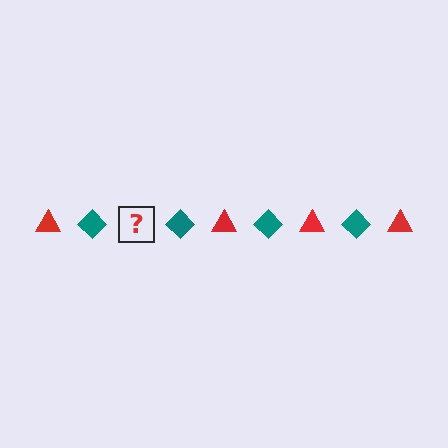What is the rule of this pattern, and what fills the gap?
The rule is that the pattern alternates between red triangle and teal diamond. The gap should be filled with a red triangle.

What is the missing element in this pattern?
The missing element is a red triangle.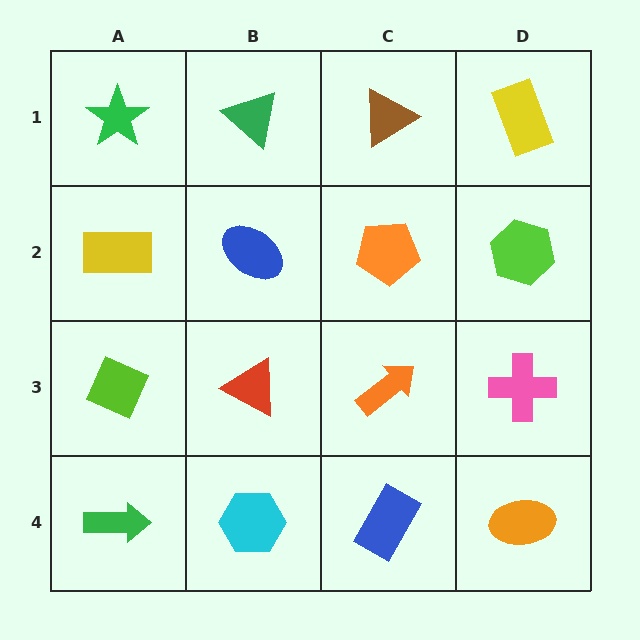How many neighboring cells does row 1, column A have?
2.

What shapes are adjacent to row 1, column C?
An orange pentagon (row 2, column C), a green triangle (row 1, column B), a yellow rectangle (row 1, column D).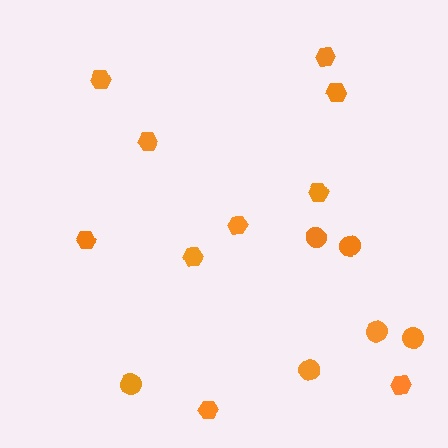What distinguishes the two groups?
There are 2 groups: one group of circles (6) and one group of hexagons (10).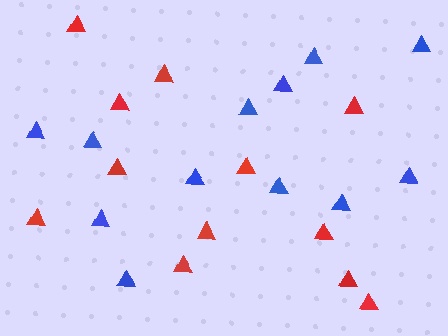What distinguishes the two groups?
There are 2 groups: one group of red triangles (12) and one group of blue triangles (12).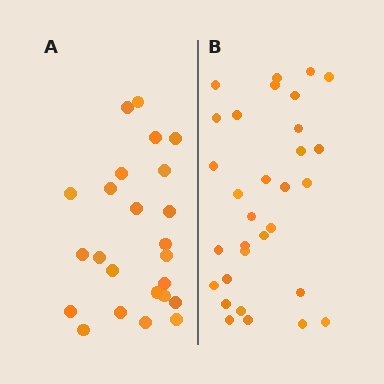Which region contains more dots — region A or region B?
Region B (the right region) has more dots.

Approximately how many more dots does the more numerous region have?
Region B has roughly 8 or so more dots than region A.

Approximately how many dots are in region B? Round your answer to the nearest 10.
About 30 dots. (The exact count is 31, which rounds to 30.)